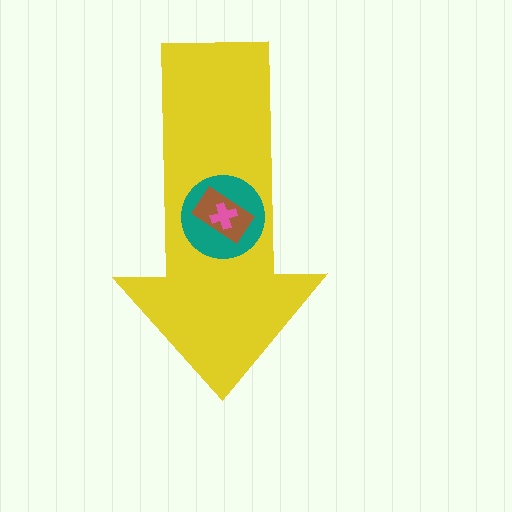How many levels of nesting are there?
4.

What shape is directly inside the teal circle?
The brown rectangle.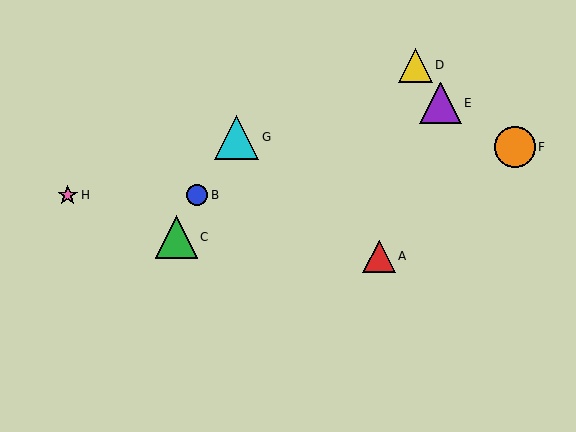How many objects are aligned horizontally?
2 objects (B, H) are aligned horizontally.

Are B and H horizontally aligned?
Yes, both are at y≈195.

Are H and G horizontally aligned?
No, H is at y≈195 and G is at y≈137.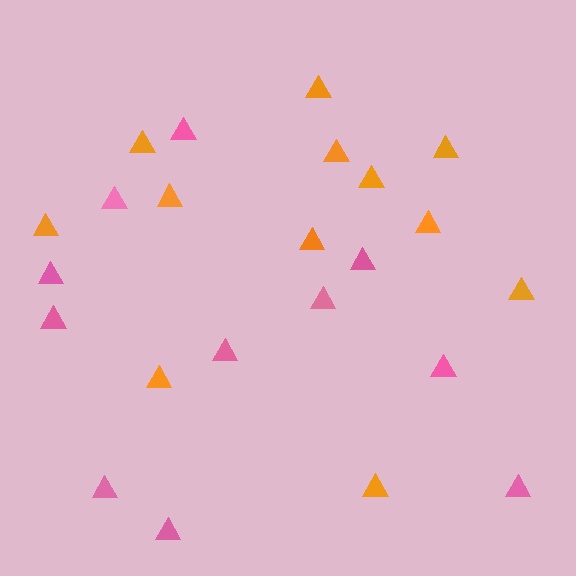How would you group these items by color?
There are 2 groups: one group of pink triangles (11) and one group of orange triangles (12).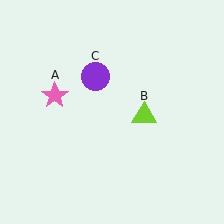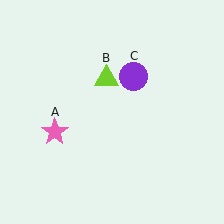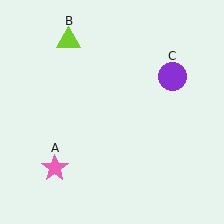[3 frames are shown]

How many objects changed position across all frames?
3 objects changed position: pink star (object A), lime triangle (object B), purple circle (object C).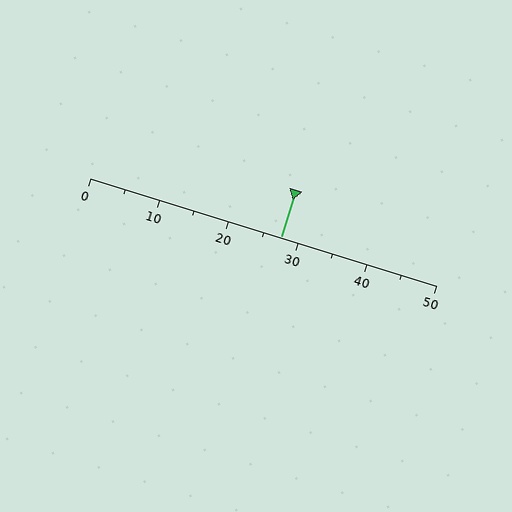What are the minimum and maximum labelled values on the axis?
The axis runs from 0 to 50.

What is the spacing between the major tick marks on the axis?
The major ticks are spaced 10 apart.